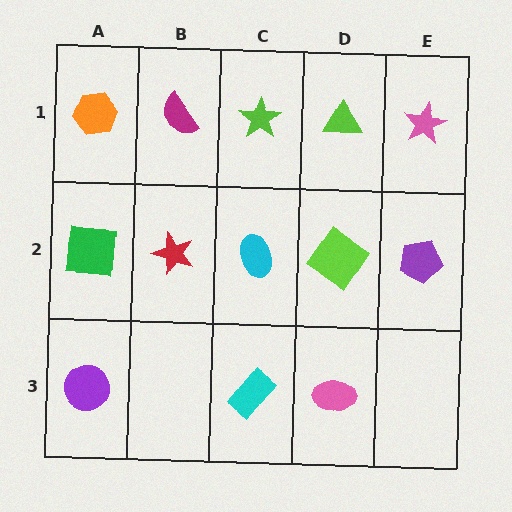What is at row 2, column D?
A lime diamond.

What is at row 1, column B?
A magenta semicircle.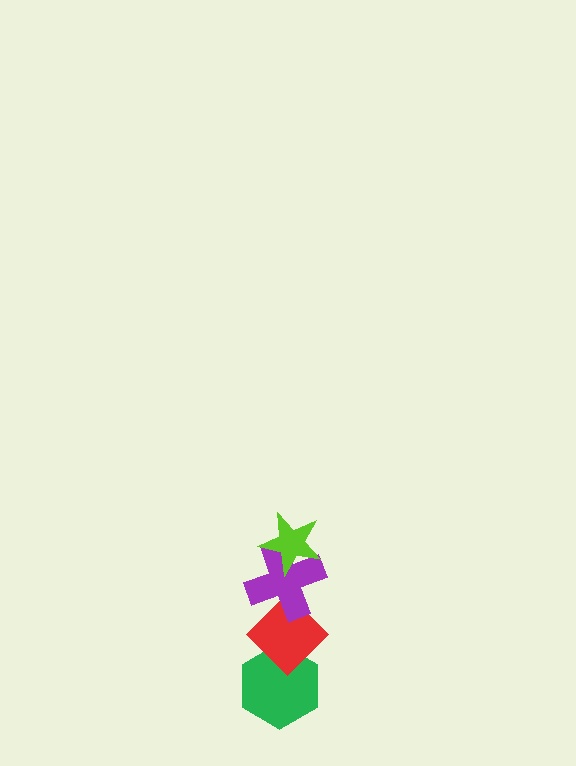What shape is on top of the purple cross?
The lime star is on top of the purple cross.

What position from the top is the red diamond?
The red diamond is 3rd from the top.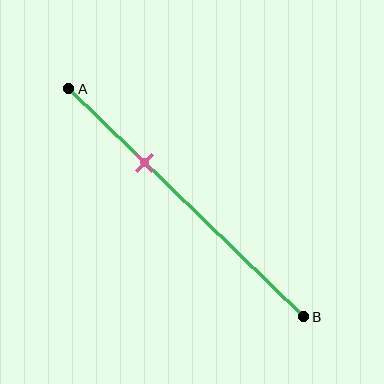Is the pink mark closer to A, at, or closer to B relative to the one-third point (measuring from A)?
The pink mark is approximately at the one-third point of segment AB.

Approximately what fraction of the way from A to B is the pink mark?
The pink mark is approximately 30% of the way from A to B.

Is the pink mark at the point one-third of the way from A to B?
Yes, the mark is approximately at the one-third point.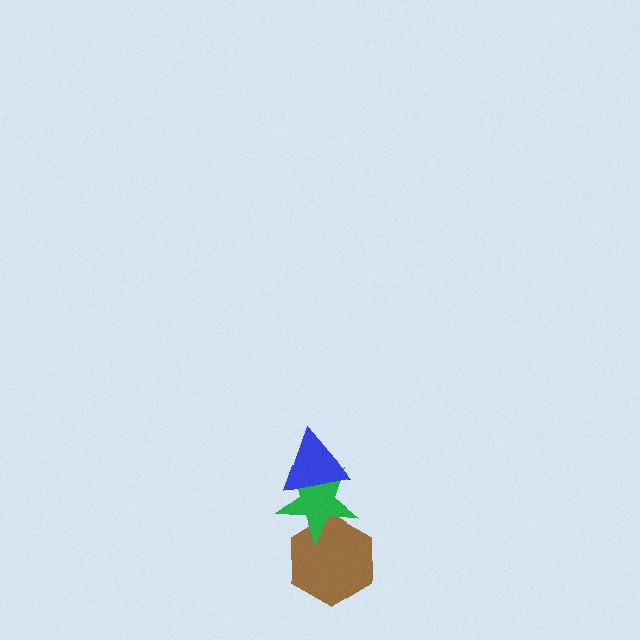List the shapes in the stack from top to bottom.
From top to bottom: the blue triangle, the green star, the brown hexagon.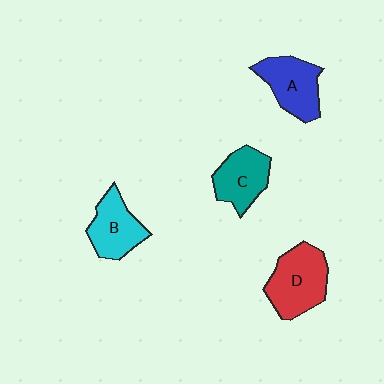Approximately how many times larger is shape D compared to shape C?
Approximately 1.3 times.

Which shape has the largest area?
Shape D (red).